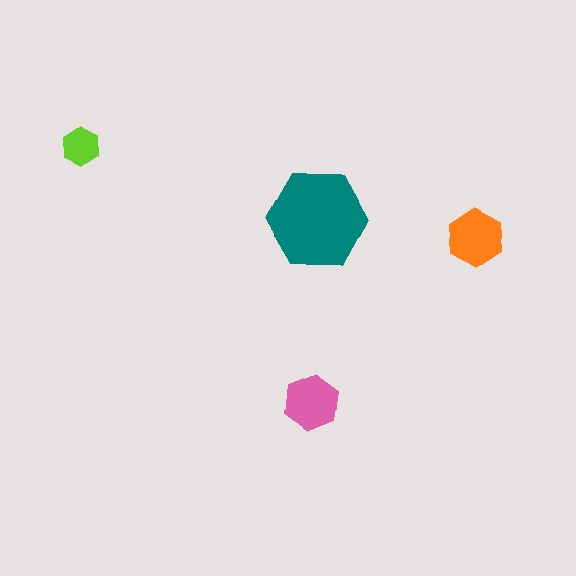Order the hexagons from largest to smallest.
the teal one, the orange one, the pink one, the lime one.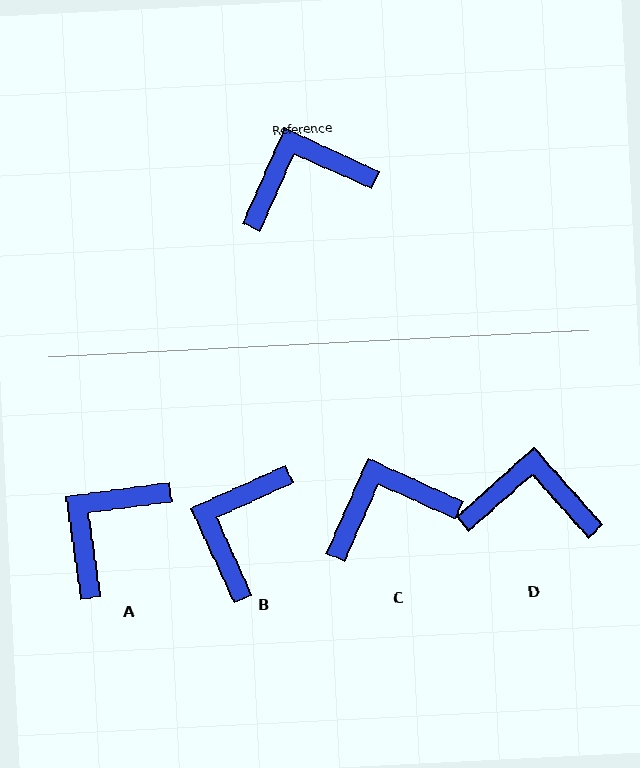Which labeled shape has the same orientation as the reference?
C.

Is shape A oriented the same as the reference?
No, it is off by about 32 degrees.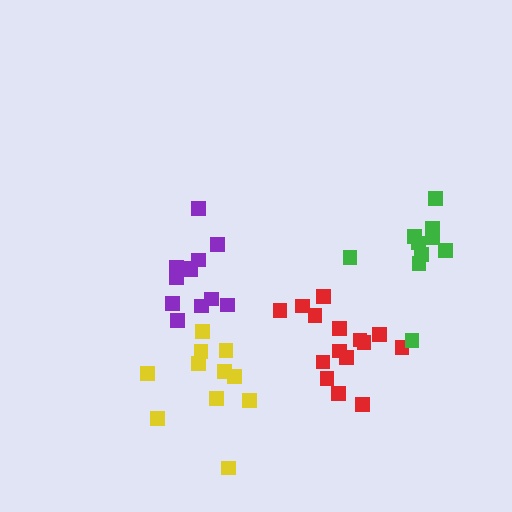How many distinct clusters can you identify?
There are 4 distinct clusters.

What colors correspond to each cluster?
The clusters are colored: red, green, yellow, purple.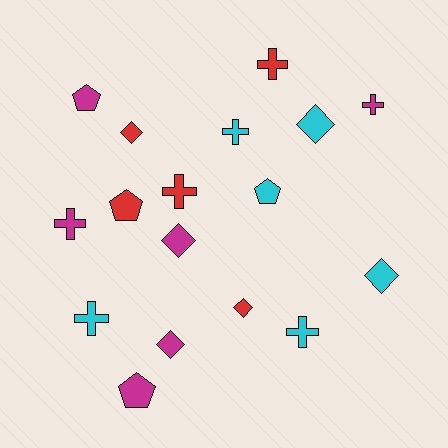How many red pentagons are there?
There is 1 red pentagon.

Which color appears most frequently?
Magenta, with 6 objects.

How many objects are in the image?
There are 17 objects.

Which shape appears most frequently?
Cross, with 7 objects.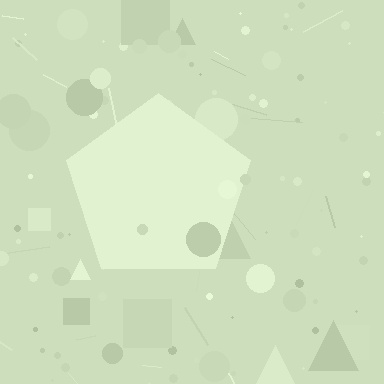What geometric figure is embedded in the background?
A pentagon is embedded in the background.